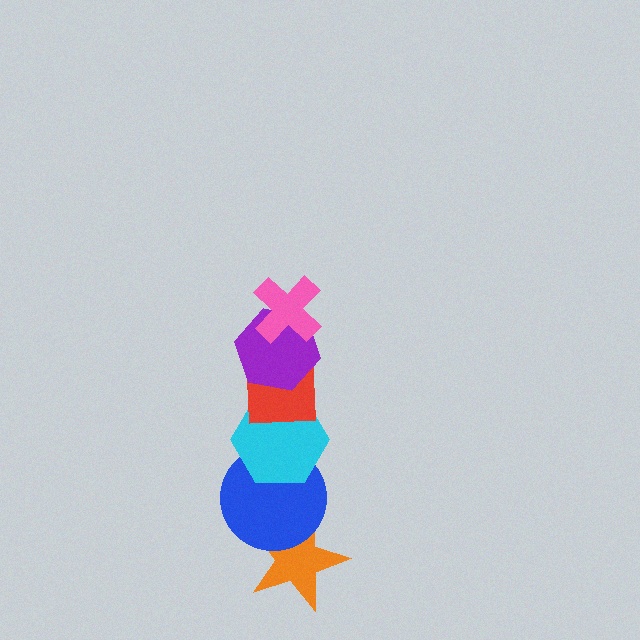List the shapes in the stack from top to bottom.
From top to bottom: the pink cross, the purple hexagon, the red square, the cyan hexagon, the blue circle, the orange star.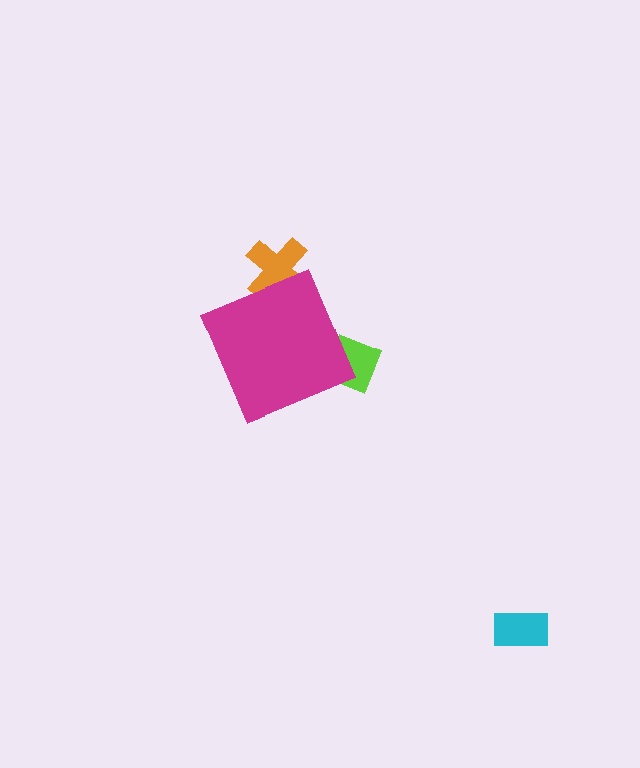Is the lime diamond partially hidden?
Yes, the lime diamond is partially hidden behind the magenta diamond.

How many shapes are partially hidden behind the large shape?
2 shapes are partially hidden.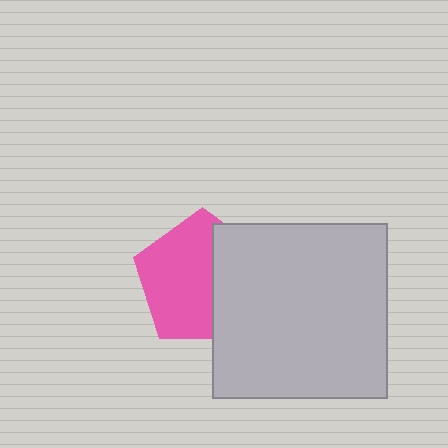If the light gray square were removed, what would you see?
You would see the complete pink pentagon.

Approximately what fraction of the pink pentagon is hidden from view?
Roughly 40% of the pink pentagon is hidden behind the light gray square.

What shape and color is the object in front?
The object in front is a light gray square.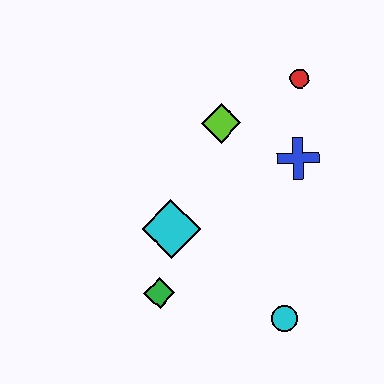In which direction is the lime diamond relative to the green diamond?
The lime diamond is above the green diamond.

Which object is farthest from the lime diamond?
The cyan circle is farthest from the lime diamond.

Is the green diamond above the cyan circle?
Yes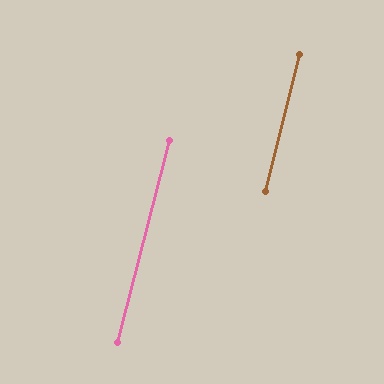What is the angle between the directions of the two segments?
Approximately 0 degrees.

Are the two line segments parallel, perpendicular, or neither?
Parallel — their directions differ by only 0.4°.